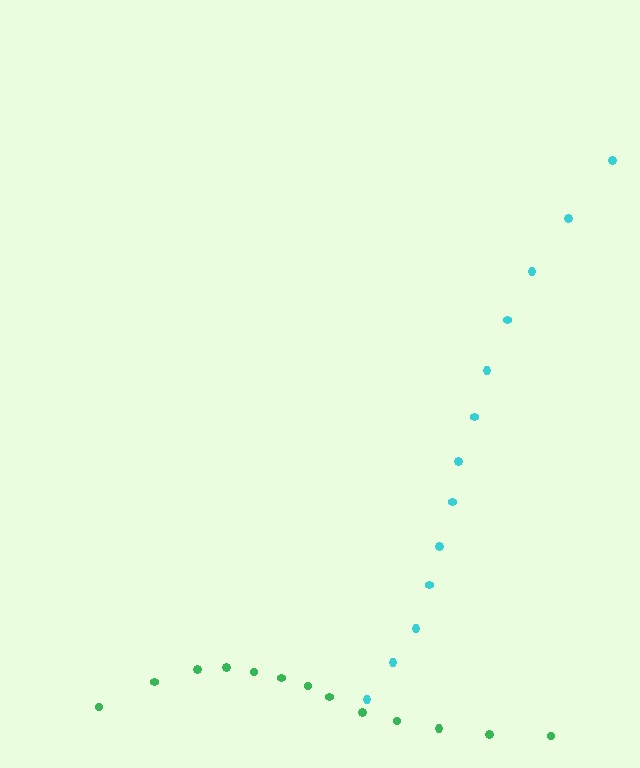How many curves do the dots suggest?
There are 2 distinct paths.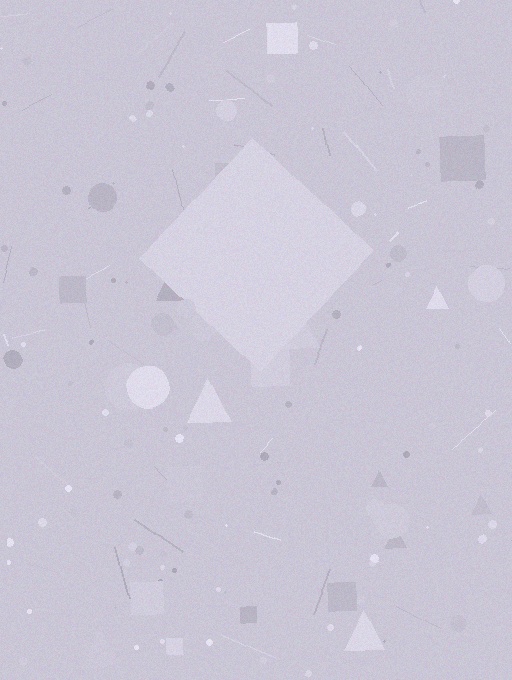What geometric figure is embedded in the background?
A diamond is embedded in the background.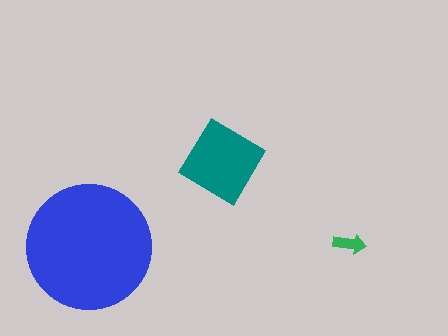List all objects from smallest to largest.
The green arrow, the teal diamond, the blue circle.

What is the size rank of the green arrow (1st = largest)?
3rd.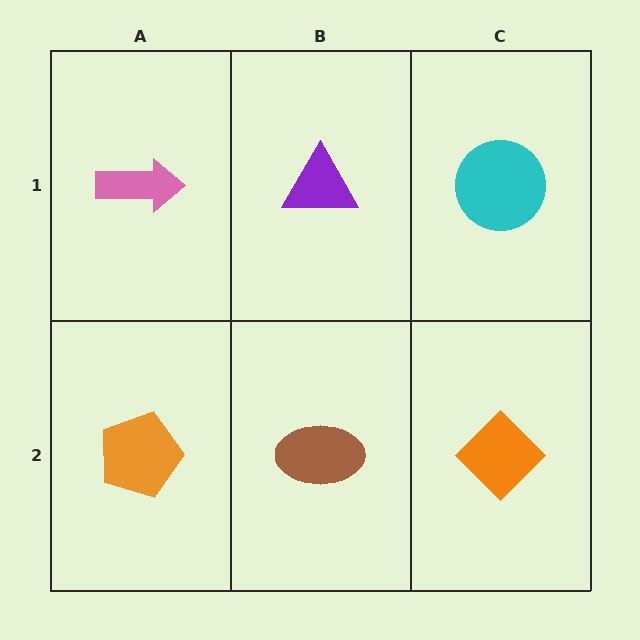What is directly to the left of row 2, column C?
A brown ellipse.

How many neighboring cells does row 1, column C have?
2.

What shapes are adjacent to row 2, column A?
A pink arrow (row 1, column A), a brown ellipse (row 2, column B).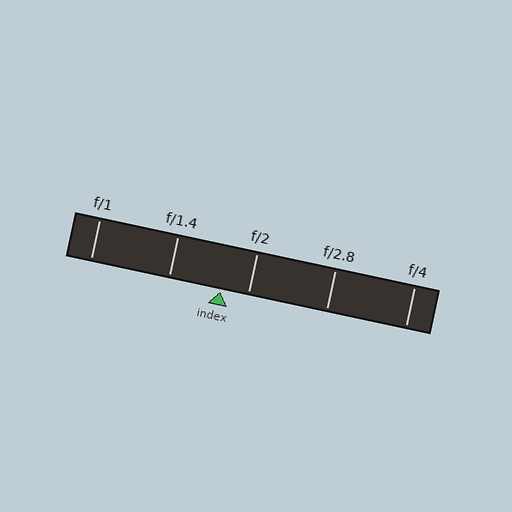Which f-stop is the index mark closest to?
The index mark is closest to f/2.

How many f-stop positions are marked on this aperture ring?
There are 5 f-stop positions marked.